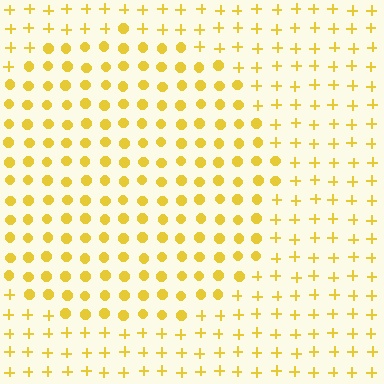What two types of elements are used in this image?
The image uses circles inside the circle region and plus signs outside it.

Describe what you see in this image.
The image is filled with small yellow elements arranged in a uniform grid. A circle-shaped region contains circles, while the surrounding area contains plus signs. The boundary is defined purely by the change in element shape.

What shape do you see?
I see a circle.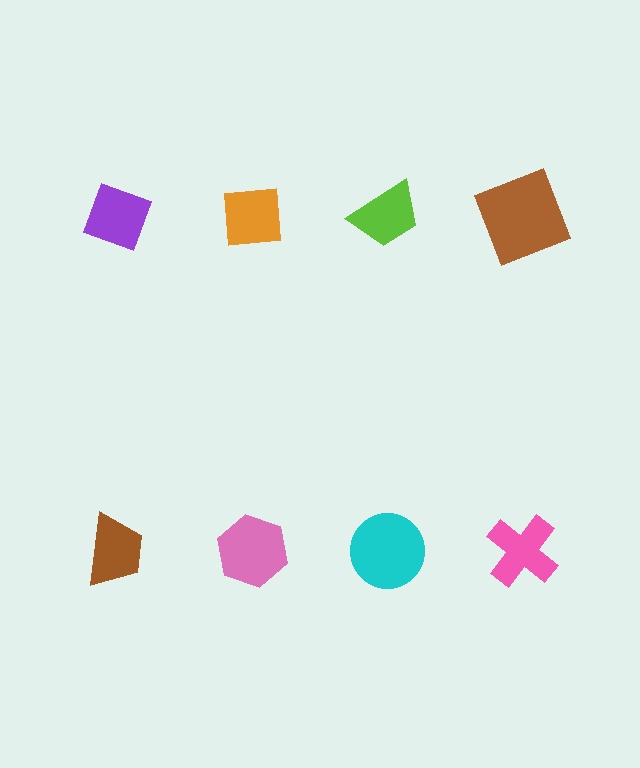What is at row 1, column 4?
A brown square.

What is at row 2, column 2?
A pink hexagon.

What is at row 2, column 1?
A brown trapezoid.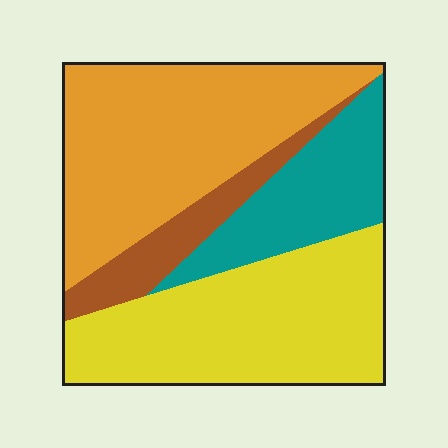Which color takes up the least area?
Brown, at roughly 10%.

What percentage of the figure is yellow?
Yellow covers roughly 35% of the figure.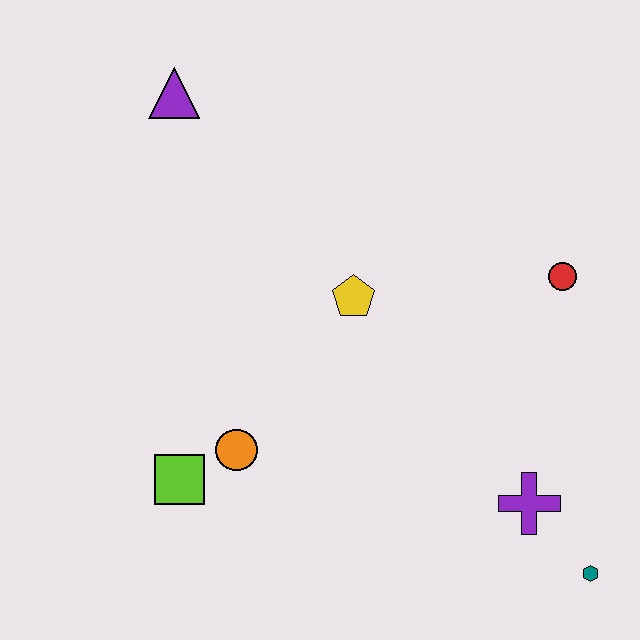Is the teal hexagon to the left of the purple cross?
No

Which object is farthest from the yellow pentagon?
The teal hexagon is farthest from the yellow pentagon.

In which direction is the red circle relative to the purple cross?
The red circle is above the purple cross.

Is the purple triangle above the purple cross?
Yes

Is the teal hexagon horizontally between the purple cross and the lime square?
No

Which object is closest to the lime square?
The orange circle is closest to the lime square.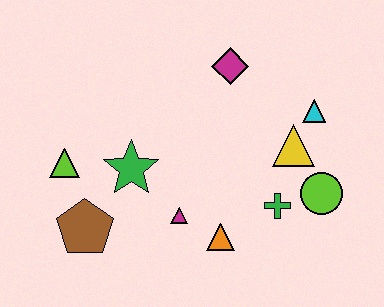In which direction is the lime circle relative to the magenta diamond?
The lime circle is below the magenta diamond.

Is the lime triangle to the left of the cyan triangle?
Yes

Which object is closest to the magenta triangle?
The orange triangle is closest to the magenta triangle.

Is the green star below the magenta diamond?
Yes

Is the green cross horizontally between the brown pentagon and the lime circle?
Yes